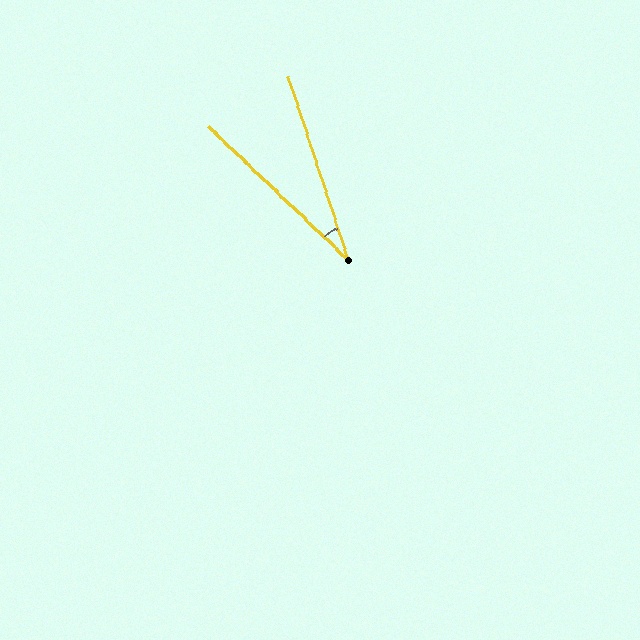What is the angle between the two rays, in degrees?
Approximately 28 degrees.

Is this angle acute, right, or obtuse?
It is acute.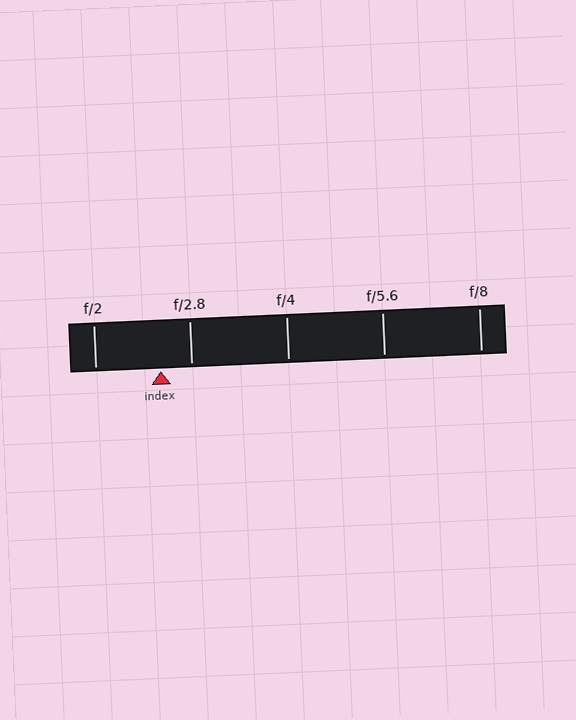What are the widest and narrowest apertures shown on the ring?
The widest aperture shown is f/2 and the narrowest is f/8.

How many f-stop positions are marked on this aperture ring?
There are 5 f-stop positions marked.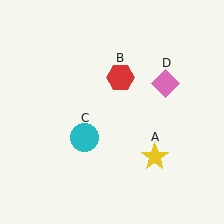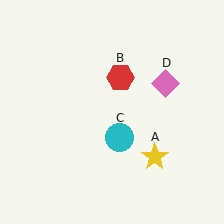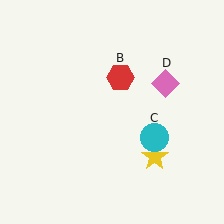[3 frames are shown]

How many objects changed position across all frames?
1 object changed position: cyan circle (object C).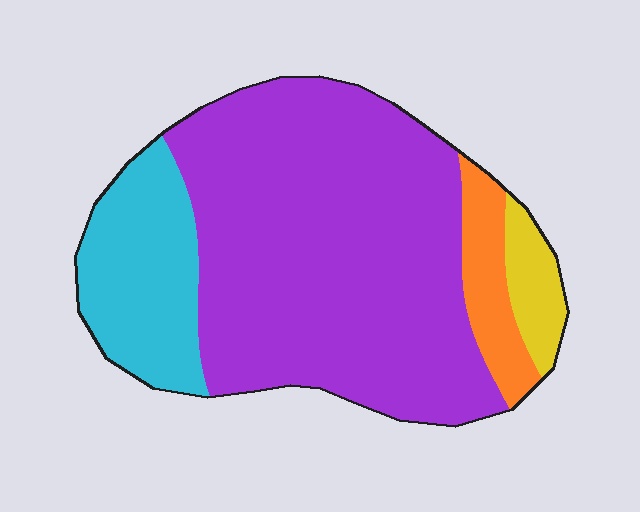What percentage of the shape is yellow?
Yellow covers 6% of the shape.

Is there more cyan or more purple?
Purple.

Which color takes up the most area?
Purple, at roughly 65%.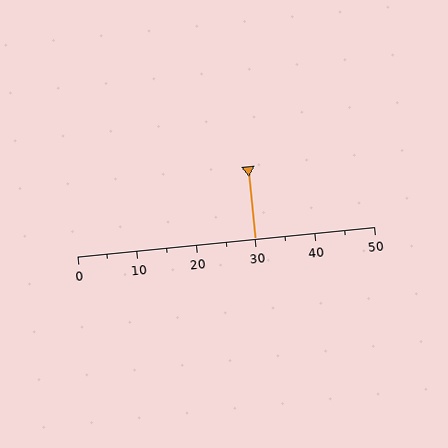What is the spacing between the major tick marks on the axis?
The major ticks are spaced 10 apart.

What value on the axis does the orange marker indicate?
The marker indicates approximately 30.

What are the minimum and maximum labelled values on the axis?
The axis runs from 0 to 50.